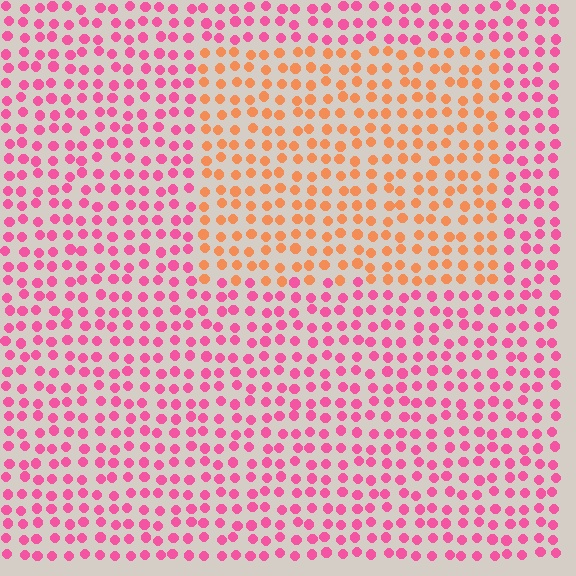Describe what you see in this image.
The image is filled with small pink elements in a uniform arrangement. A rectangle-shaped region is visible where the elements are tinted to a slightly different hue, forming a subtle color boundary.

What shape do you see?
I see a rectangle.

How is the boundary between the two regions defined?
The boundary is defined purely by a slight shift in hue (about 50 degrees). Spacing, size, and orientation are identical on both sides.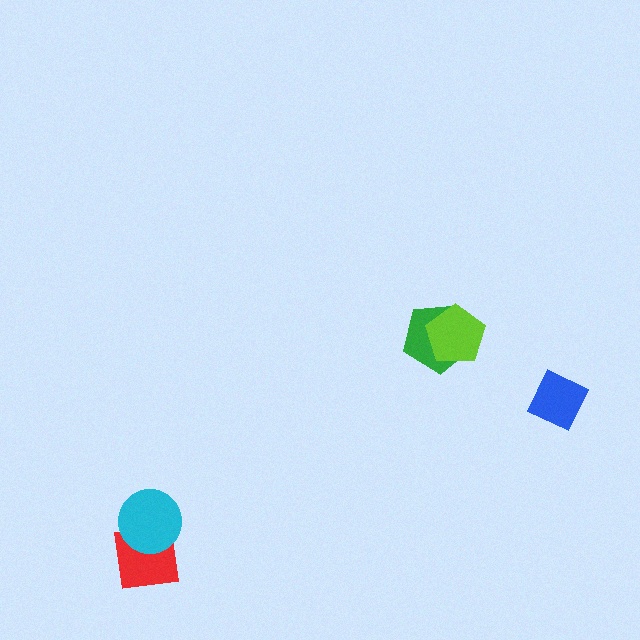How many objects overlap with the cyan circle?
1 object overlaps with the cyan circle.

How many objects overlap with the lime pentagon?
1 object overlaps with the lime pentagon.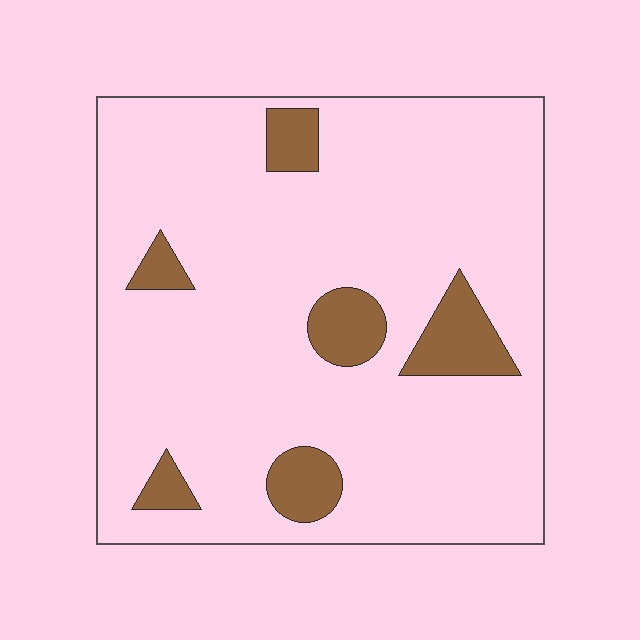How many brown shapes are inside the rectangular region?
6.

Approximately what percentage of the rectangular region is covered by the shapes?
Approximately 10%.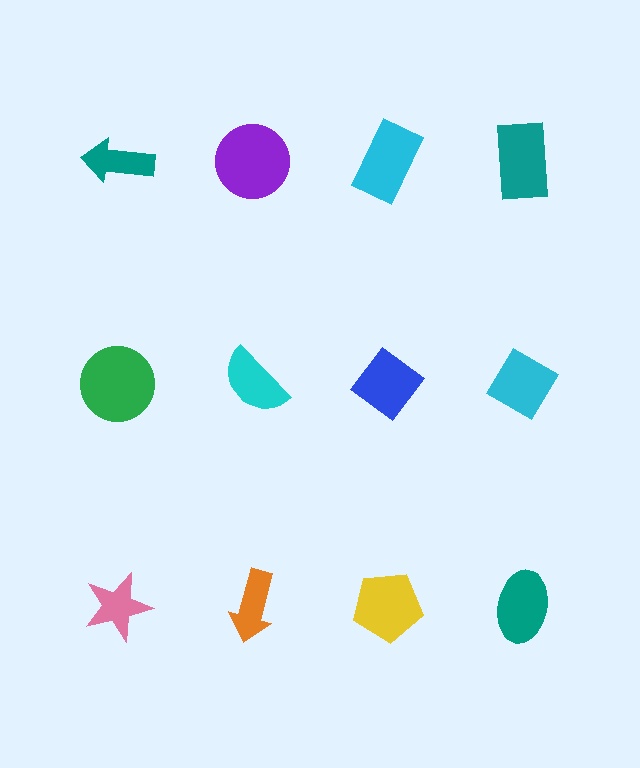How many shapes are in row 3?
4 shapes.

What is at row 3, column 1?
A pink star.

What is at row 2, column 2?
A cyan semicircle.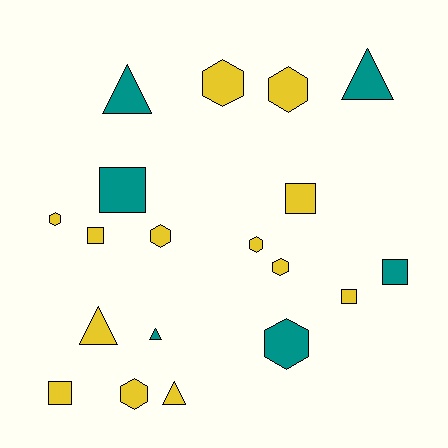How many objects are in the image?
There are 19 objects.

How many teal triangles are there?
There are 3 teal triangles.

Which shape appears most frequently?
Hexagon, with 8 objects.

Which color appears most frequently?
Yellow, with 13 objects.